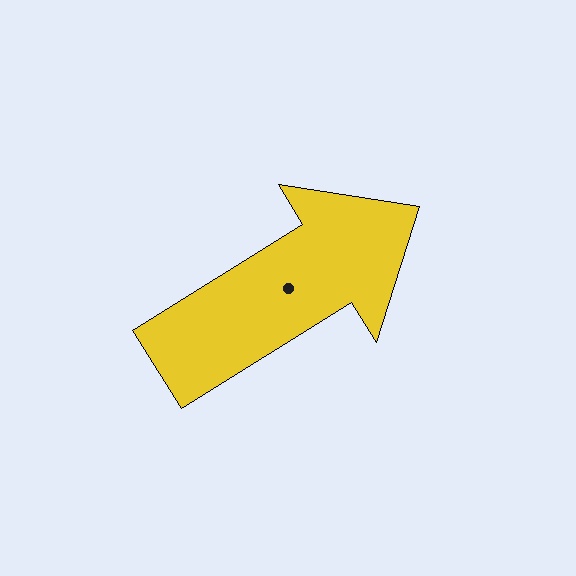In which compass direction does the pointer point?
Northeast.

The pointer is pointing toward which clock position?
Roughly 2 o'clock.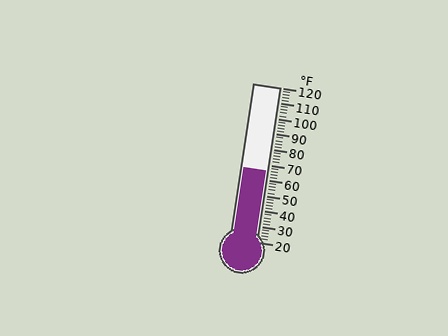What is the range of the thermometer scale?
The thermometer scale ranges from 20°F to 120°F.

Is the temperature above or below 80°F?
The temperature is below 80°F.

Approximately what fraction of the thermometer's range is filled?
The thermometer is filled to approximately 45% of its range.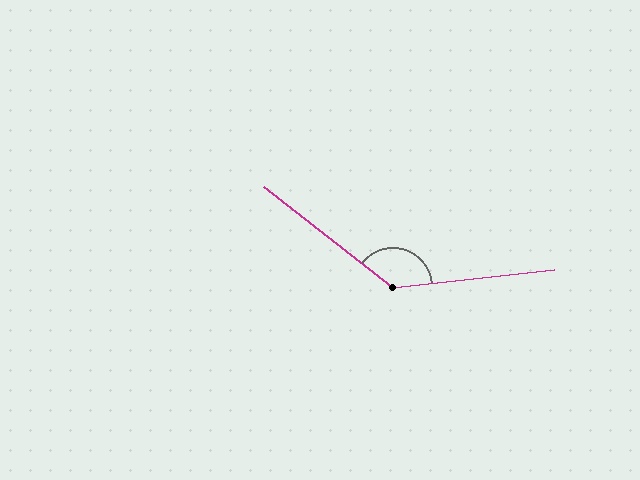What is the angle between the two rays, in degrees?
Approximately 136 degrees.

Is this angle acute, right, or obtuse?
It is obtuse.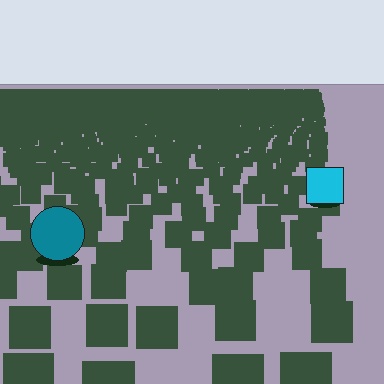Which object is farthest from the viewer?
The cyan square is farthest from the viewer. It appears smaller and the ground texture around it is denser.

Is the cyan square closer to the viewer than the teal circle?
No. The teal circle is closer — you can tell from the texture gradient: the ground texture is coarser near it.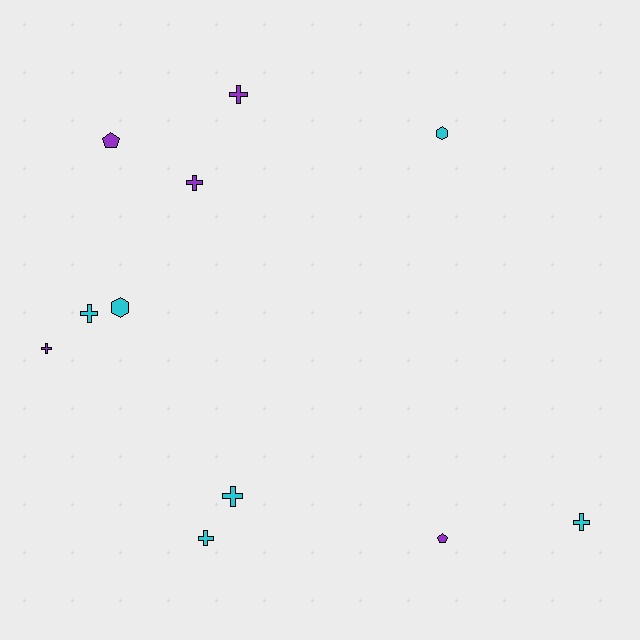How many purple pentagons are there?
There are 2 purple pentagons.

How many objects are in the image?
There are 11 objects.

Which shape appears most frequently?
Cross, with 7 objects.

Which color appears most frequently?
Cyan, with 6 objects.